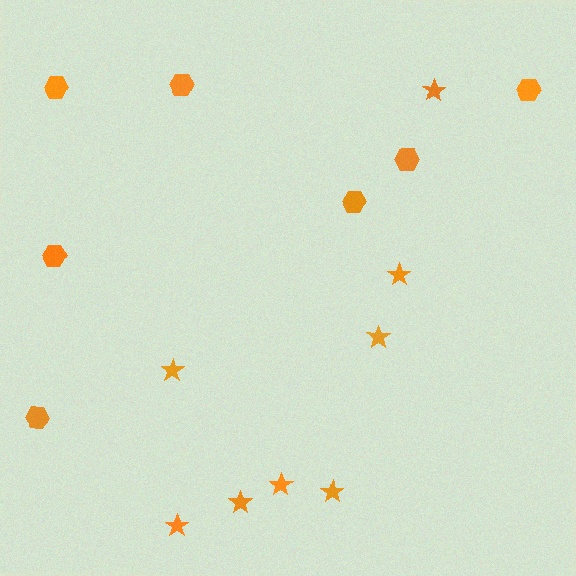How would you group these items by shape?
There are 2 groups: one group of hexagons (7) and one group of stars (8).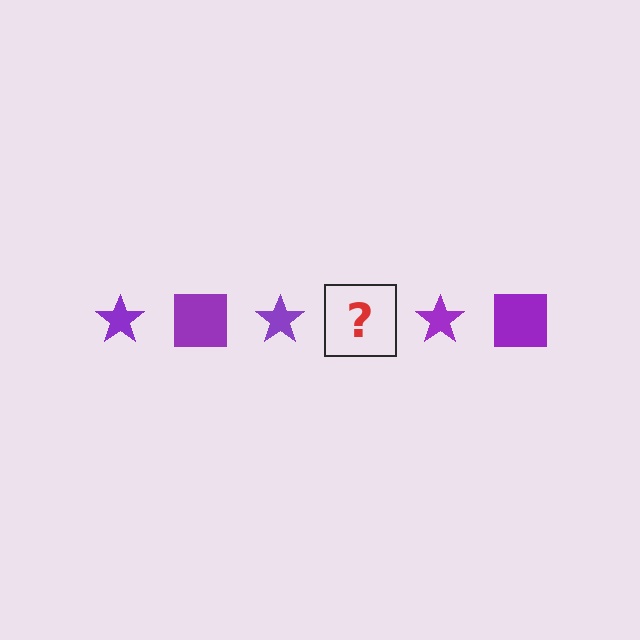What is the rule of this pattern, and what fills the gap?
The rule is that the pattern cycles through star, square shapes in purple. The gap should be filled with a purple square.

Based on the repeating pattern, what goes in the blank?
The blank should be a purple square.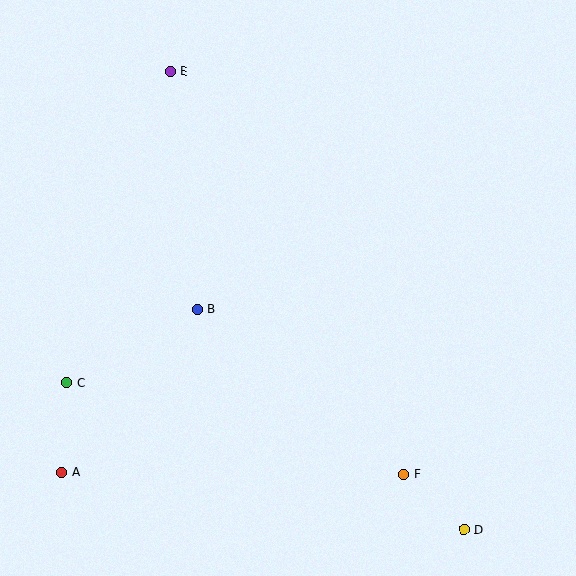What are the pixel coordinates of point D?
Point D is at (464, 530).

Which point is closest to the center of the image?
Point B at (197, 309) is closest to the center.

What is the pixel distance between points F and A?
The distance between F and A is 342 pixels.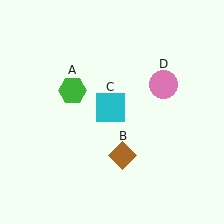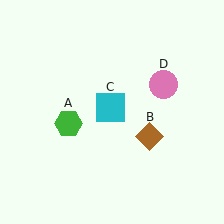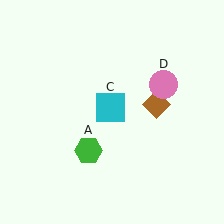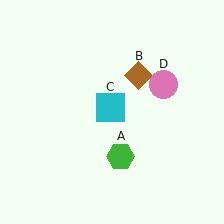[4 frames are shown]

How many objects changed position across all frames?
2 objects changed position: green hexagon (object A), brown diamond (object B).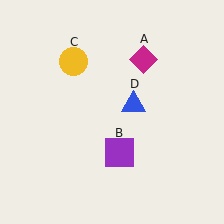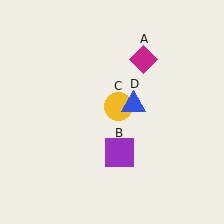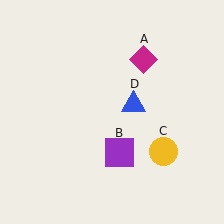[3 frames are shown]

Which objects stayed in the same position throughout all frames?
Magenta diamond (object A) and purple square (object B) and blue triangle (object D) remained stationary.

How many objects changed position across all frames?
1 object changed position: yellow circle (object C).